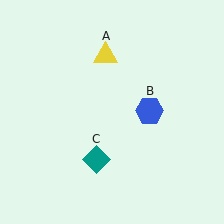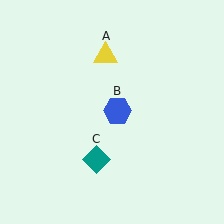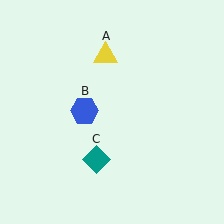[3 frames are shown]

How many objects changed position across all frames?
1 object changed position: blue hexagon (object B).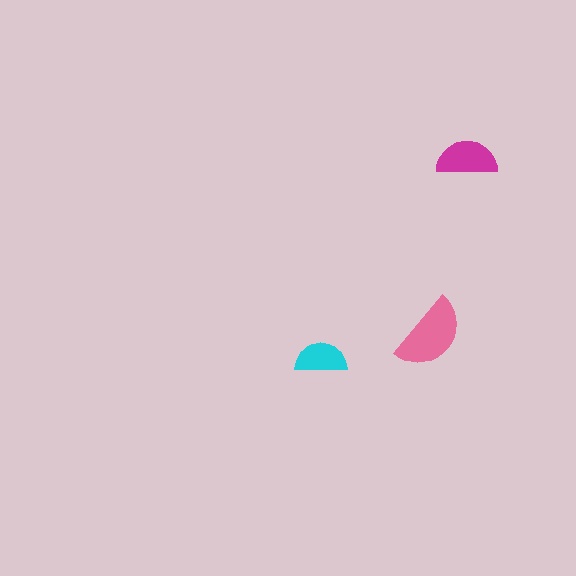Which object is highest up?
The magenta semicircle is topmost.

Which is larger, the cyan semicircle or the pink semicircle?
The pink one.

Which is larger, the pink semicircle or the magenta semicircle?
The pink one.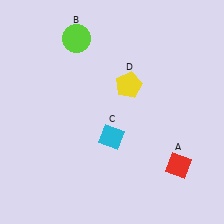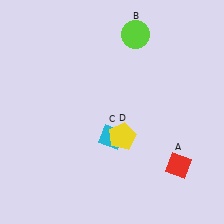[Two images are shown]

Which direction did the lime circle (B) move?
The lime circle (B) moved right.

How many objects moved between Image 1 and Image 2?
2 objects moved between the two images.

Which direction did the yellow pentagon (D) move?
The yellow pentagon (D) moved down.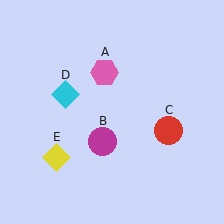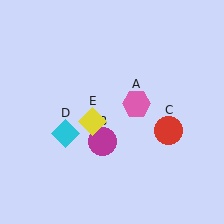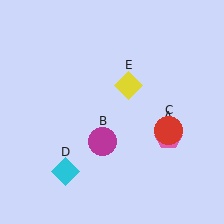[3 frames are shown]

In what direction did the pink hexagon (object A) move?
The pink hexagon (object A) moved down and to the right.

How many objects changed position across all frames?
3 objects changed position: pink hexagon (object A), cyan diamond (object D), yellow diamond (object E).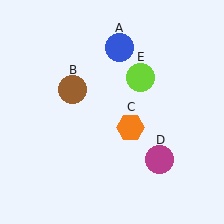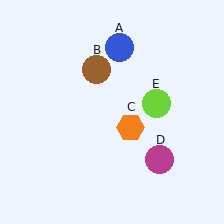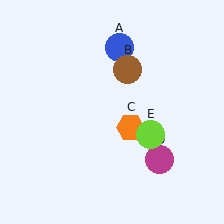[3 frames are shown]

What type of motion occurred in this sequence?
The brown circle (object B), lime circle (object E) rotated clockwise around the center of the scene.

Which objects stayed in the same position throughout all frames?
Blue circle (object A) and orange hexagon (object C) and magenta circle (object D) remained stationary.